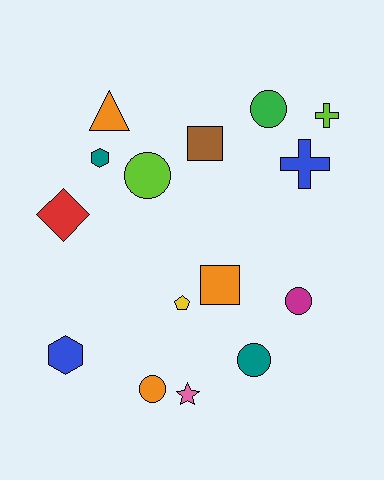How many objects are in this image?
There are 15 objects.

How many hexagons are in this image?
There are 2 hexagons.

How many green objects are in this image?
There is 1 green object.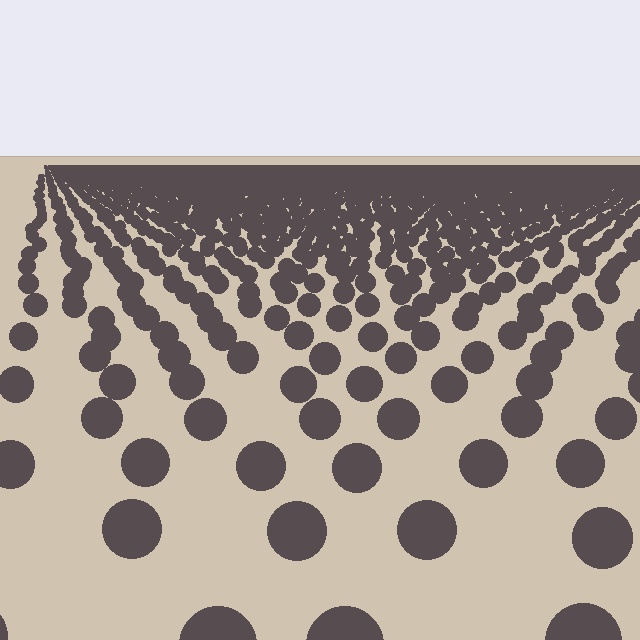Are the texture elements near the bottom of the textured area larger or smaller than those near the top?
Larger. Near the bottom, elements are closer to the viewer and appear at a bigger on-screen size.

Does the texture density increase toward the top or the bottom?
Density increases toward the top.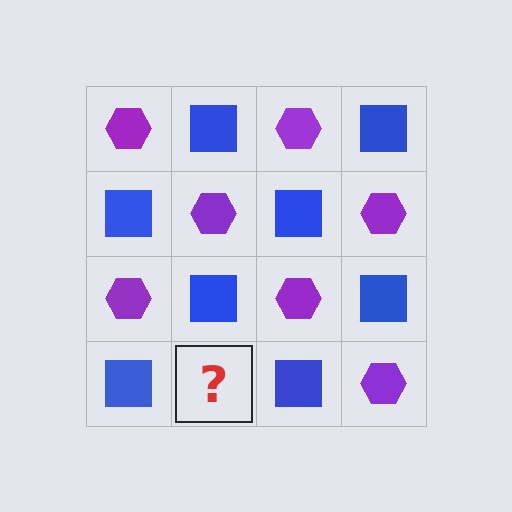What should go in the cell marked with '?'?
The missing cell should contain a purple hexagon.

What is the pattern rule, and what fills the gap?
The rule is that it alternates purple hexagon and blue square in a checkerboard pattern. The gap should be filled with a purple hexagon.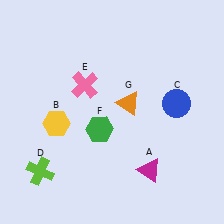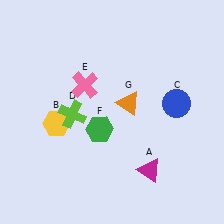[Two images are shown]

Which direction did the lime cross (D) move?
The lime cross (D) moved up.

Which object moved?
The lime cross (D) moved up.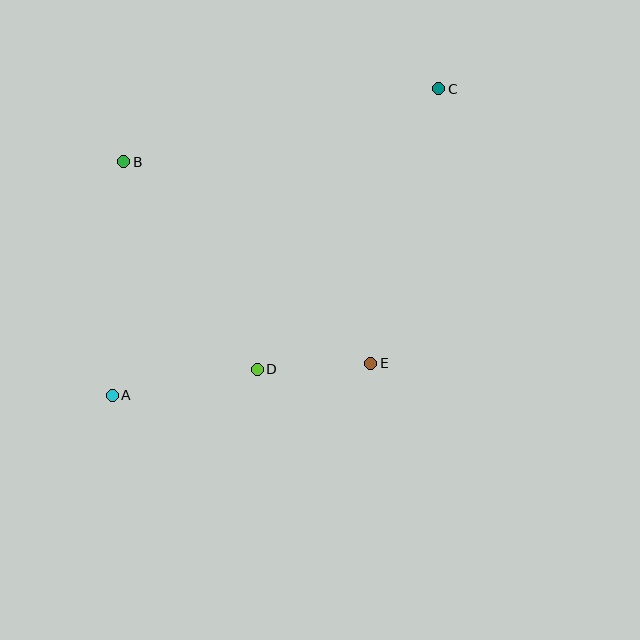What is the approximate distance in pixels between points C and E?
The distance between C and E is approximately 283 pixels.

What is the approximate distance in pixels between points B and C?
The distance between B and C is approximately 324 pixels.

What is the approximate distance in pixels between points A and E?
The distance between A and E is approximately 260 pixels.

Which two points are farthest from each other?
Points A and C are farthest from each other.